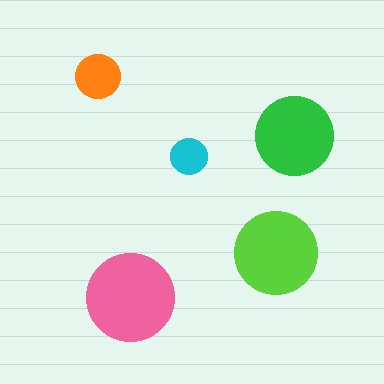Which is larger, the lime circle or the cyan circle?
The lime one.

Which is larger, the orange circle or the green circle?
The green one.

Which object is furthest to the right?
The green circle is rightmost.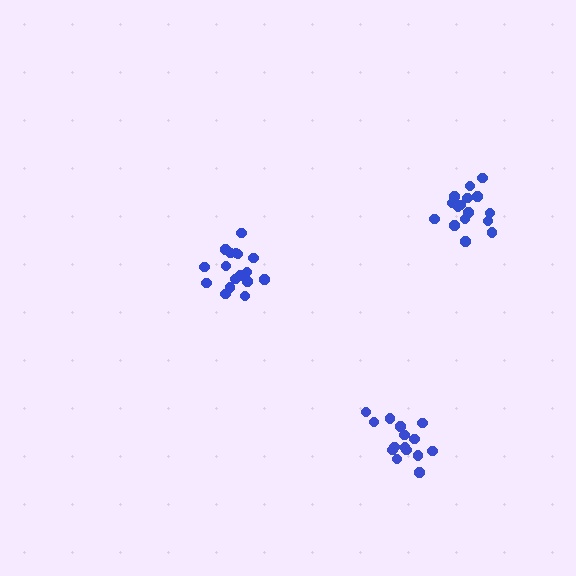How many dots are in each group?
Group 1: 17 dots, Group 2: 16 dots, Group 3: 15 dots (48 total).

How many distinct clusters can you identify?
There are 3 distinct clusters.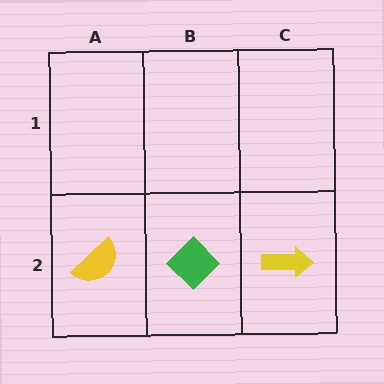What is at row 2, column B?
A green diamond.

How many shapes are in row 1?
0 shapes.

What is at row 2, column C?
A yellow arrow.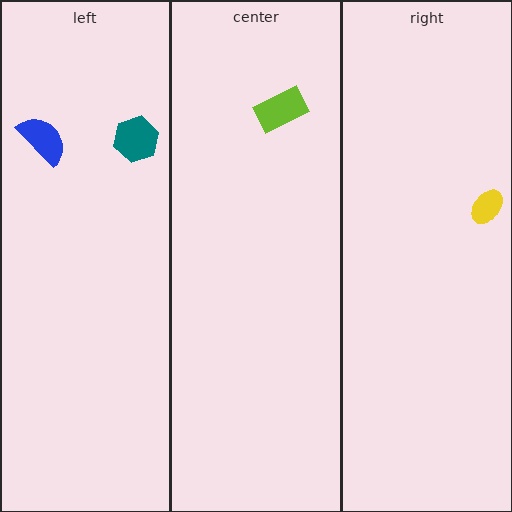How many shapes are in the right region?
1.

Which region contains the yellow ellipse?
The right region.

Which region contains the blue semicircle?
The left region.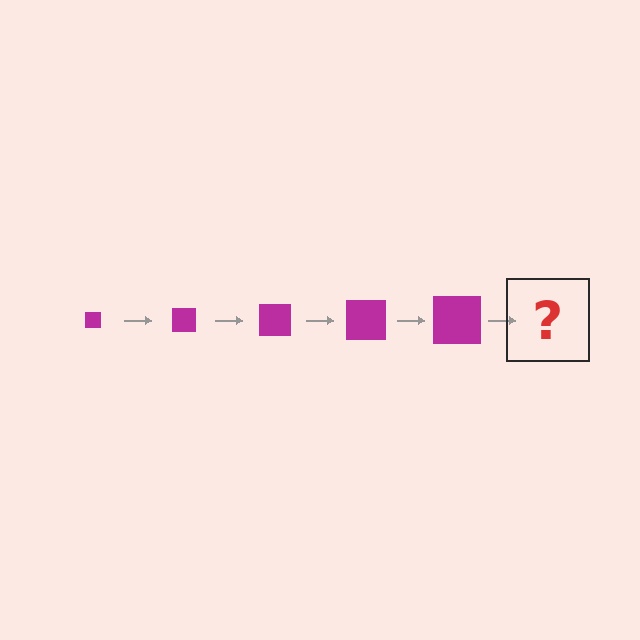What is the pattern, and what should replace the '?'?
The pattern is that the square gets progressively larger each step. The '?' should be a magenta square, larger than the previous one.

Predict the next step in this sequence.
The next step is a magenta square, larger than the previous one.